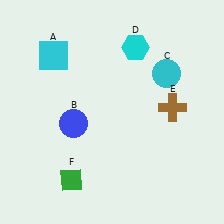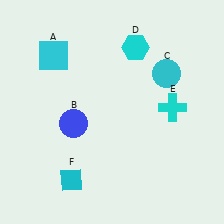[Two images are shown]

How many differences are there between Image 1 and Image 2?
There are 2 differences between the two images.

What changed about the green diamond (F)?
In Image 1, F is green. In Image 2, it changed to cyan.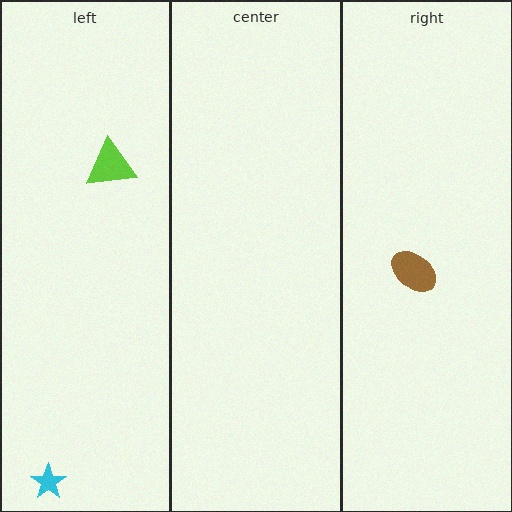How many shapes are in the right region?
1.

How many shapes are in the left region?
2.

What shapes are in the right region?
The brown ellipse.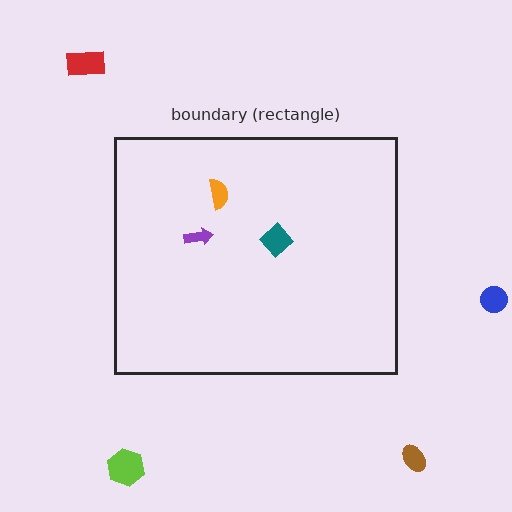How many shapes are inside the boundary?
3 inside, 4 outside.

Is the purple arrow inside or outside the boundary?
Inside.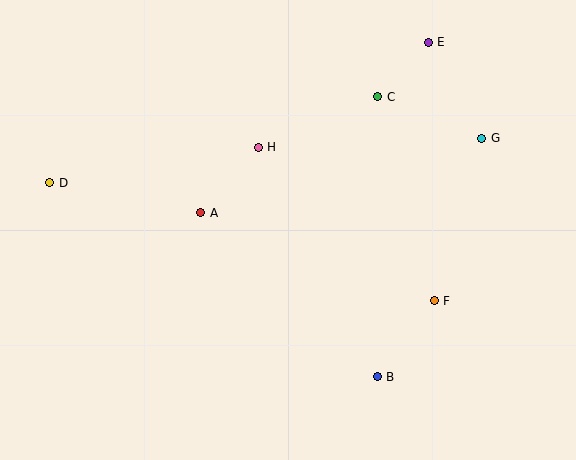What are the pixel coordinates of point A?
Point A is at (201, 213).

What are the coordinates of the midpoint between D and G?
The midpoint between D and G is at (266, 161).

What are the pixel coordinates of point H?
Point H is at (258, 147).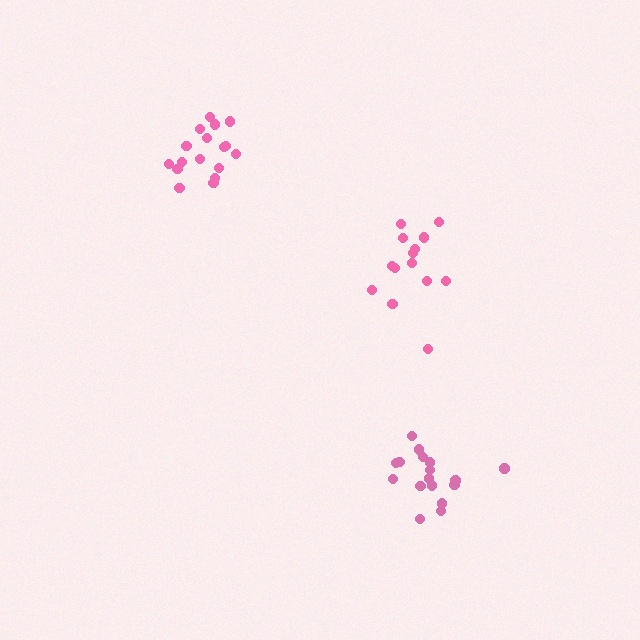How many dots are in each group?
Group 1: 14 dots, Group 2: 17 dots, Group 3: 17 dots (48 total).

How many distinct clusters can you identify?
There are 3 distinct clusters.